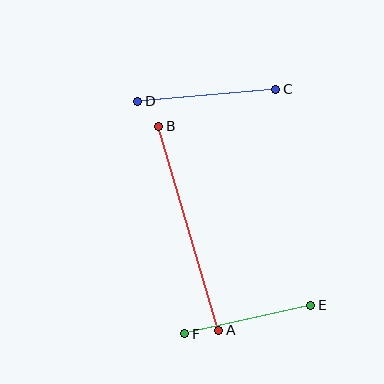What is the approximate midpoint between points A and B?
The midpoint is at approximately (189, 228) pixels.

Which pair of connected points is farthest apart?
Points A and B are farthest apart.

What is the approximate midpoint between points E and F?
The midpoint is at approximately (248, 320) pixels.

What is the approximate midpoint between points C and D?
The midpoint is at approximately (207, 95) pixels.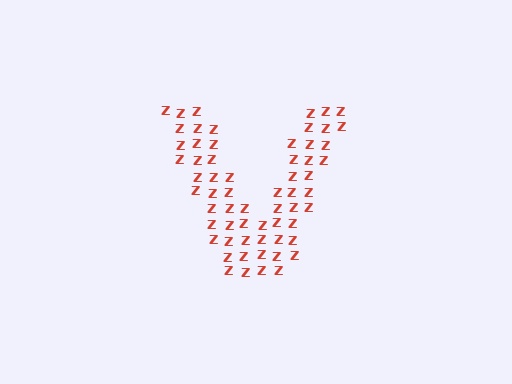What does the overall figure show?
The overall figure shows the letter V.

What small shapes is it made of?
It is made of small letter Z's.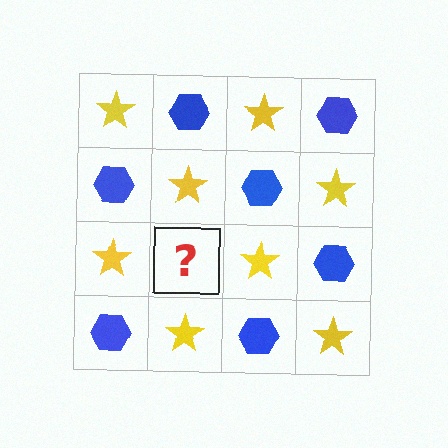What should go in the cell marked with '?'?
The missing cell should contain a blue hexagon.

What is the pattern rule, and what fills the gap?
The rule is that it alternates yellow star and blue hexagon in a checkerboard pattern. The gap should be filled with a blue hexagon.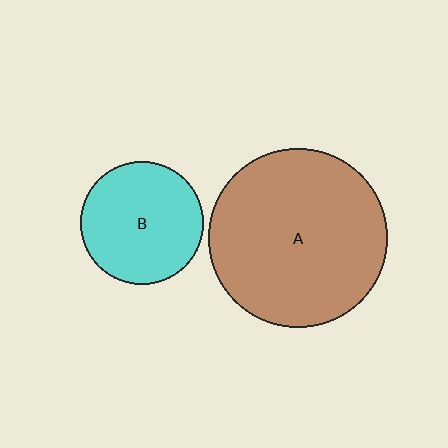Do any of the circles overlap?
No, none of the circles overlap.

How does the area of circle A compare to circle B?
Approximately 2.1 times.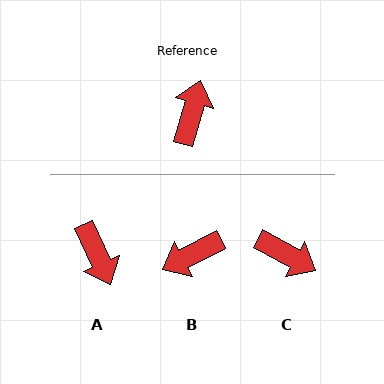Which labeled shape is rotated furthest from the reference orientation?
A, about 140 degrees away.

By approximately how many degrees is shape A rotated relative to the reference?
Approximately 140 degrees clockwise.